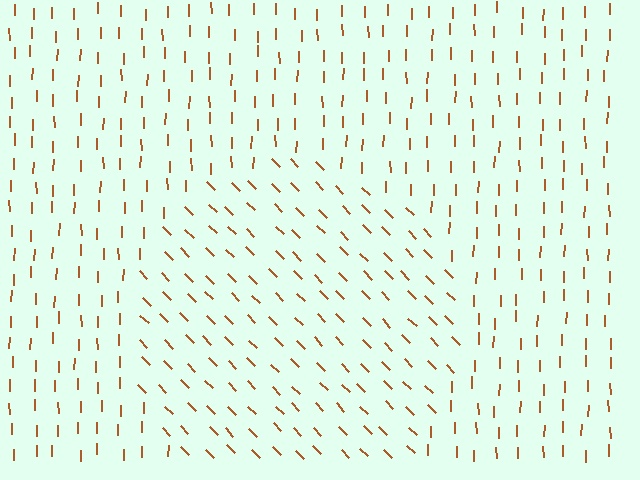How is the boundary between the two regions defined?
The boundary is defined purely by a change in line orientation (approximately 45 degrees difference). All lines are the same color and thickness.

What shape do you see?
I see a circle.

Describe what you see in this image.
The image is filled with small brown line segments. A circle region in the image has lines oriented differently from the surrounding lines, creating a visible texture boundary.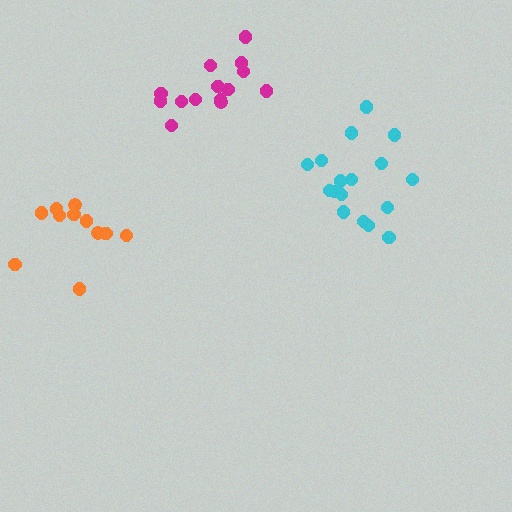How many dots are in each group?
Group 1: 17 dots, Group 2: 11 dots, Group 3: 14 dots (42 total).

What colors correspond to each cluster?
The clusters are colored: cyan, orange, magenta.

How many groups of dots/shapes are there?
There are 3 groups.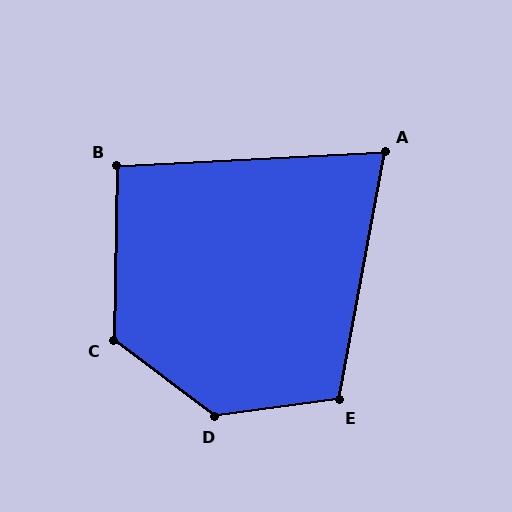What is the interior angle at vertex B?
Approximately 94 degrees (approximately right).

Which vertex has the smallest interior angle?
A, at approximately 77 degrees.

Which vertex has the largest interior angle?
D, at approximately 135 degrees.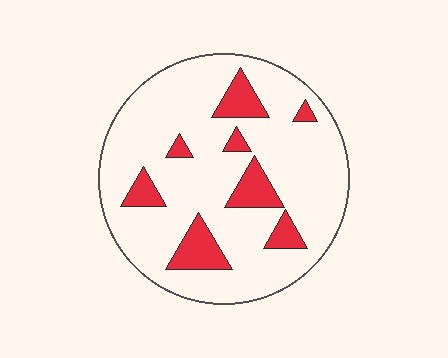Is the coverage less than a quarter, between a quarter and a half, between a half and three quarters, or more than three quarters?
Less than a quarter.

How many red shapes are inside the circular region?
8.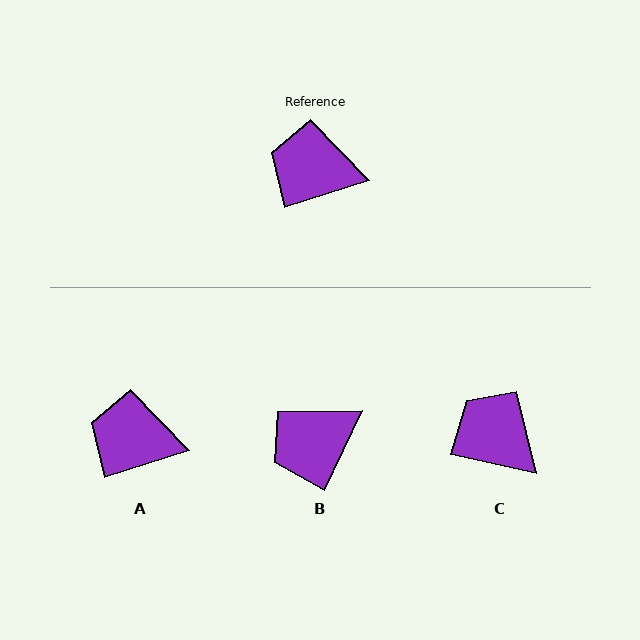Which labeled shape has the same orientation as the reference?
A.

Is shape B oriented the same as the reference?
No, it is off by about 47 degrees.